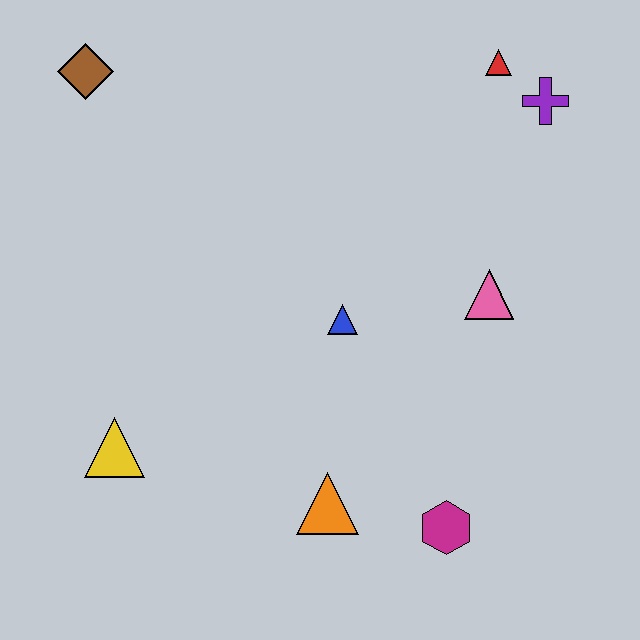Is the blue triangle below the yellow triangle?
No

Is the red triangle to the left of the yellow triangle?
No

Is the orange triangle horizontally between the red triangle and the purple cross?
No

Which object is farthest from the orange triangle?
The brown diamond is farthest from the orange triangle.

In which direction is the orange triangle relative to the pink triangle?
The orange triangle is below the pink triangle.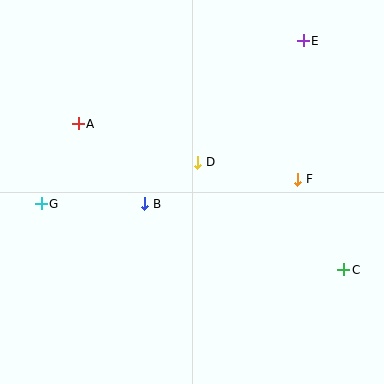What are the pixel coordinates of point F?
Point F is at (298, 179).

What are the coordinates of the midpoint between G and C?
The midpoint between G and C is at (193, 237).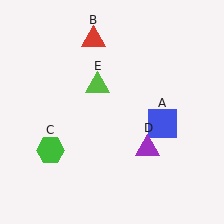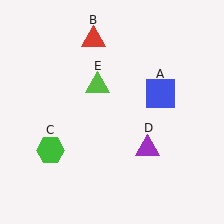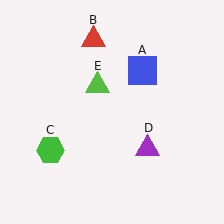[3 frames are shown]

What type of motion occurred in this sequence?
The blue square (object A) rotated counterclockwise around the center of the scene.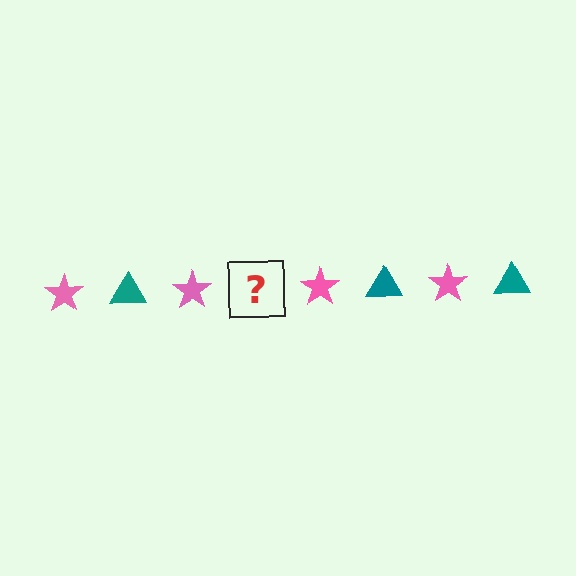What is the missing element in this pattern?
The missing element is a teal triangle.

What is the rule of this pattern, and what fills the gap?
The rule is that the pattern alternates between pink star and teal triangle. The gap should be filled with a teal triangle.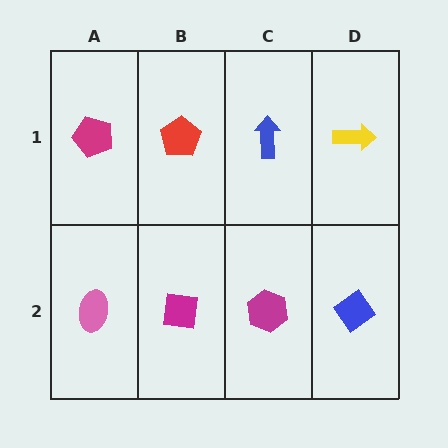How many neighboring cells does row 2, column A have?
2.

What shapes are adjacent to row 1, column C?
A magenta hexagon (row 2, column C), a red pentagon (row 1, column B), a yellow arrow (row 1, column D).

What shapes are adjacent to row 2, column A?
A magenta pentagon (row 1, column A), a magenta square (row 2, column B).